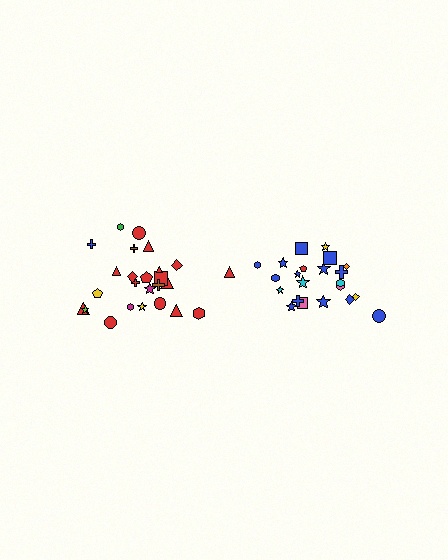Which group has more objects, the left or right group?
The left group.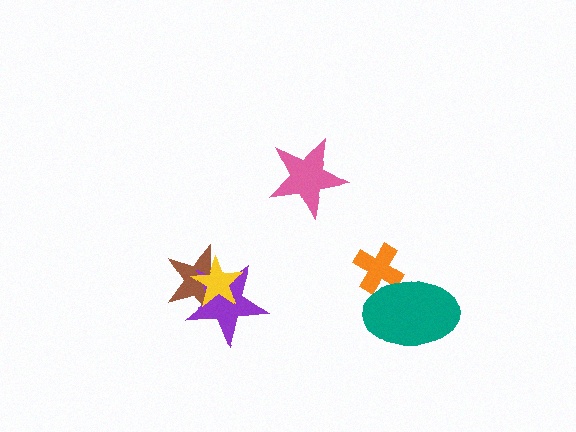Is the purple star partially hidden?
Yes, it is partially covered by another shape.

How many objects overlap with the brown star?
2 objects overlap with the brown star.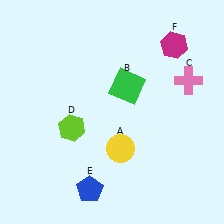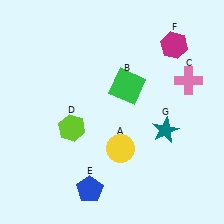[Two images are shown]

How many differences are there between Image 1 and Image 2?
There is 1 difference between the two images.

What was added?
A teal star (G) was added in Image 2.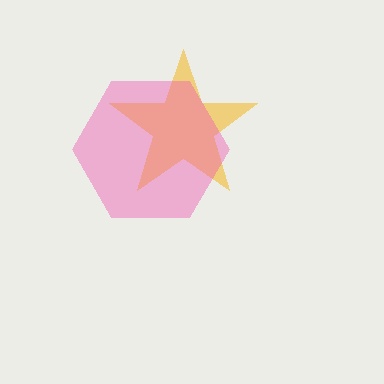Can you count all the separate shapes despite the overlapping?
Yes, there are 2 separate shapes.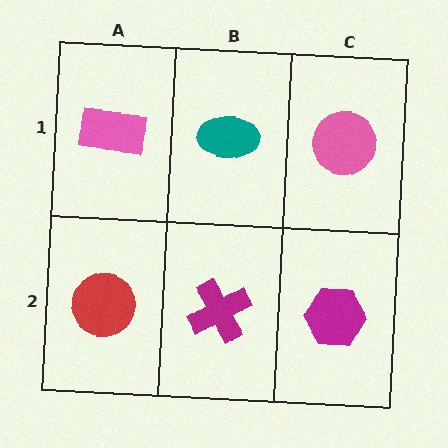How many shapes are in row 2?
3 shapes.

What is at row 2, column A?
A red circle.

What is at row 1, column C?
A pink circle.